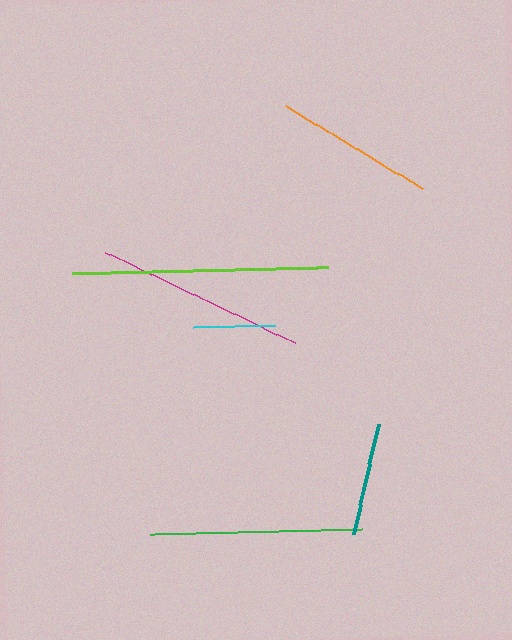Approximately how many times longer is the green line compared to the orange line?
The green line is approximately 1.3 times the length of the orange line.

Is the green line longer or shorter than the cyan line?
The green line is longer than the cyan line.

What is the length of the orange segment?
The orange segment is approximately 160 pixels long.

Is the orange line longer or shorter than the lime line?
The lime line is longer than the orange line.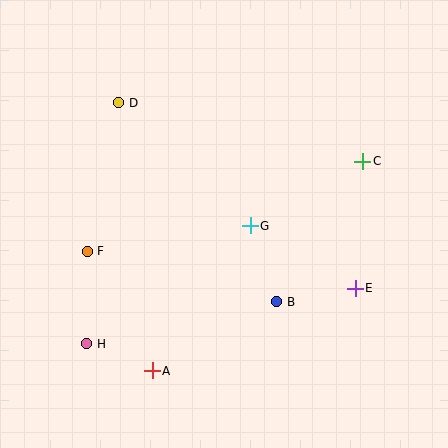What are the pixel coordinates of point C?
Point C is at (363, 161).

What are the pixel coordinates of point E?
Point E is at (355, 288).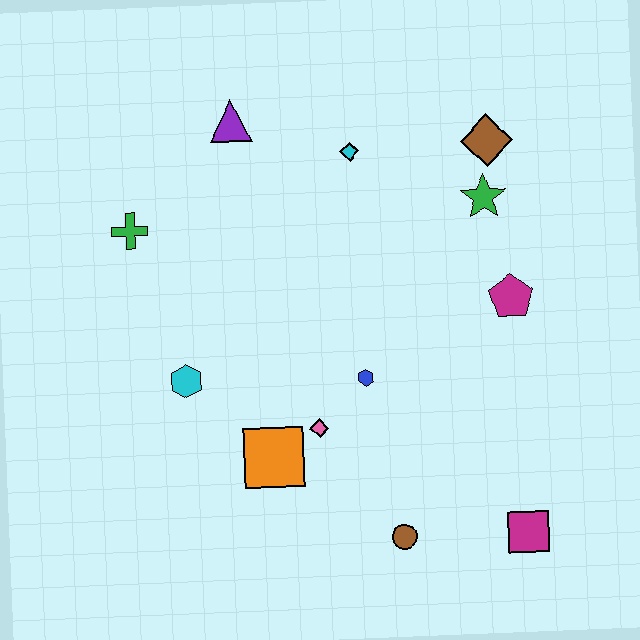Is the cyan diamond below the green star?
No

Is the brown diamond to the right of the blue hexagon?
Yes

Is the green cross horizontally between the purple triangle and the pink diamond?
No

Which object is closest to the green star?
The brown diamond is closest to the green star.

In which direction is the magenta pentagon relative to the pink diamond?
The magenta pentagon is to the right of the pink diamond.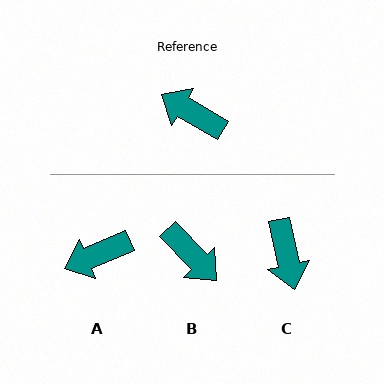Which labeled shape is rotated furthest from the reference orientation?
B, about 164 degrees away.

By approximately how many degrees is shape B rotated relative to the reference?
Approximately 164 degrees counter-clockwise.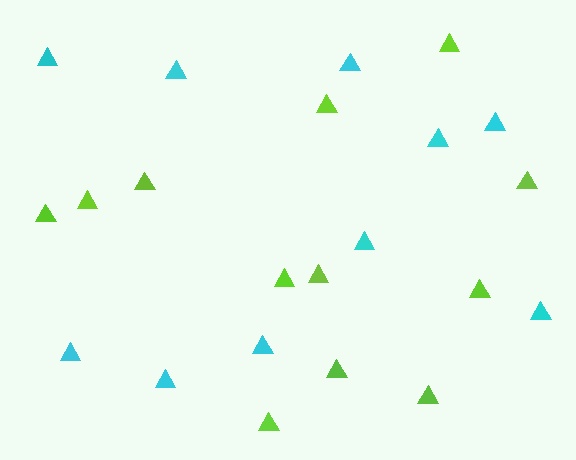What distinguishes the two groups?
There are 2 groups: one group of lime triangles (12) and one group of cyan triangles (10).